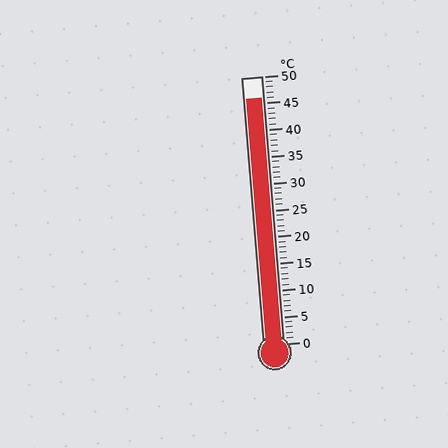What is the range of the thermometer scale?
The thermometer scale ranges from 0°C to 50°C.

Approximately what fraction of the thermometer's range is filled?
The thermometer is filled to approximately 90% of its range.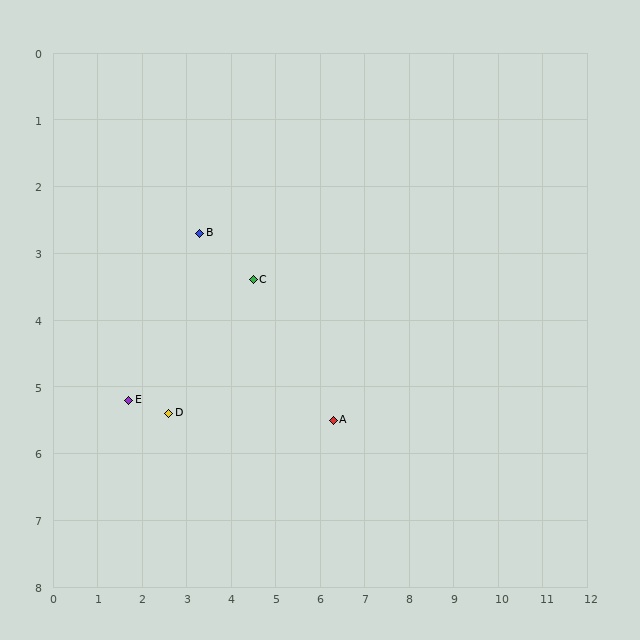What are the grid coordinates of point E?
Point E is at approximately (1.7, 5.2).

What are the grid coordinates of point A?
Point A is at approximately (6.3, 5.5).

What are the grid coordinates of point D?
Point D is at approximately (2.6, 5.4).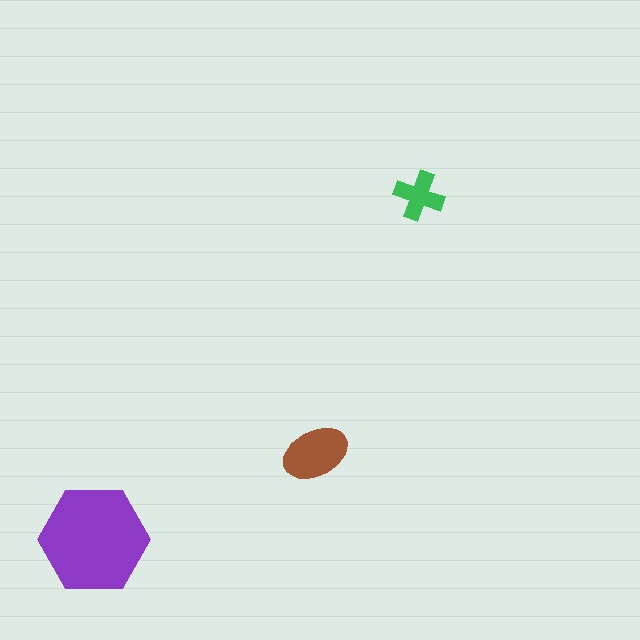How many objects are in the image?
There are 3 objects in the image.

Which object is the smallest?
The green cross.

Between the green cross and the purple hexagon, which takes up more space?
The purple hexagon.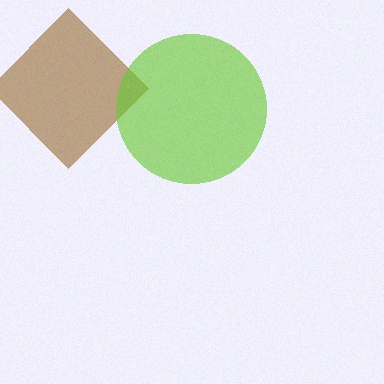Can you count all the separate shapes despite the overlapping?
Yes, there are 2 separate shapes.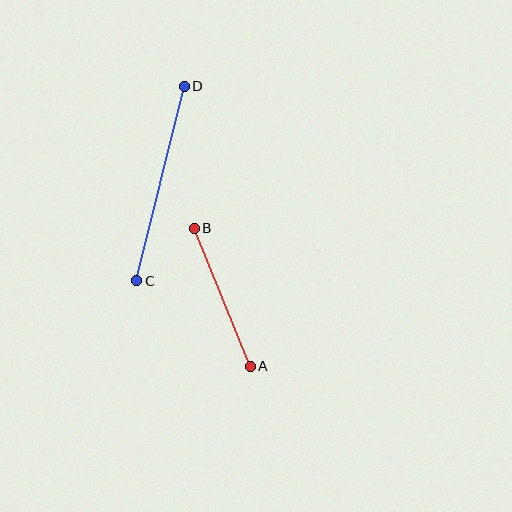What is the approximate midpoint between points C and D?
The midpoint is at approximately (161, 184) pixels.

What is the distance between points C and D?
The distance is approximately 200 pixels.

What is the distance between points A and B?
The distance is approximately 149 pixels.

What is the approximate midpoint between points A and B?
The midpoint is at approximately (222, 297) pixels.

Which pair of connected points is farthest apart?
Points C and D are farthest apart.